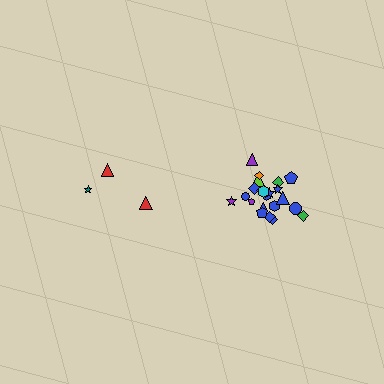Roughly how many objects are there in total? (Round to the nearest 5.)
Roughly 25 objects in total.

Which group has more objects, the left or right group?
The right group.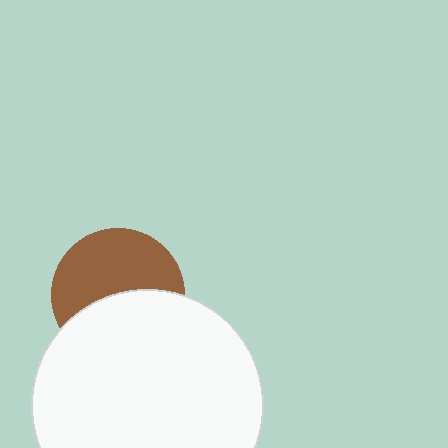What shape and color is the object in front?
The object in front is a white circle.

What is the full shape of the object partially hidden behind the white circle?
The partially hidden object is a brown circle.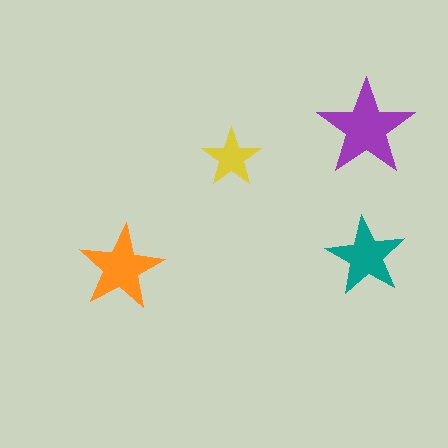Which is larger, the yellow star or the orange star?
The orange one.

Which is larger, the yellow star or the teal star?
The teal one.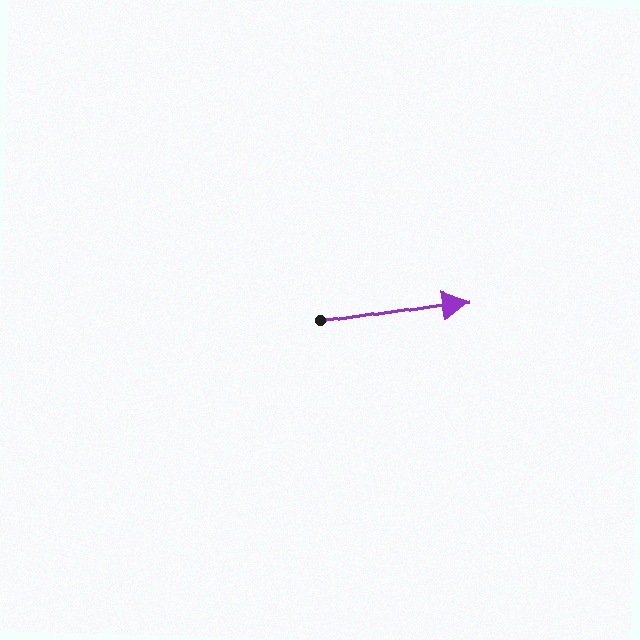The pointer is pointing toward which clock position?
Roughly 3 o'clock.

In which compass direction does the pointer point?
East.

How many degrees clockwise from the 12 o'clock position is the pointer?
Approximately 82 degrees.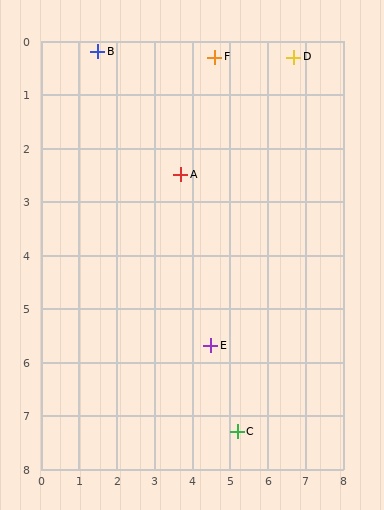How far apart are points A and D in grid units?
Points A and D are about 3.7 grid units apart.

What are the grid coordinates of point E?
Point E is at approximately (4.5, 5.7).